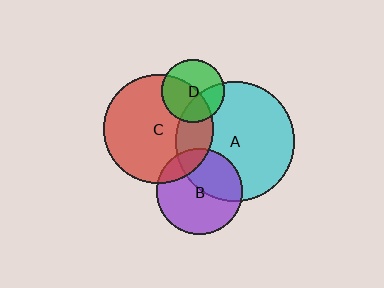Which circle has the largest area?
Circle A (cyan).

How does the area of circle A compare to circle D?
Approximately 3.6 times.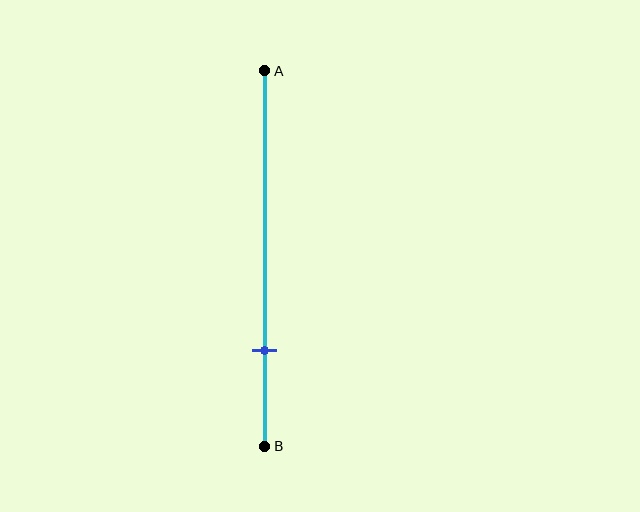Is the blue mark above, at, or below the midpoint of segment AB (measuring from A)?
The blue mark is below the midpoint of segment AB.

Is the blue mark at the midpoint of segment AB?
No, the mark is at about 75% from A, not at the 50% midpoint.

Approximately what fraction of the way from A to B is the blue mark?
The blue mark is approximately 75% of the way from A to B.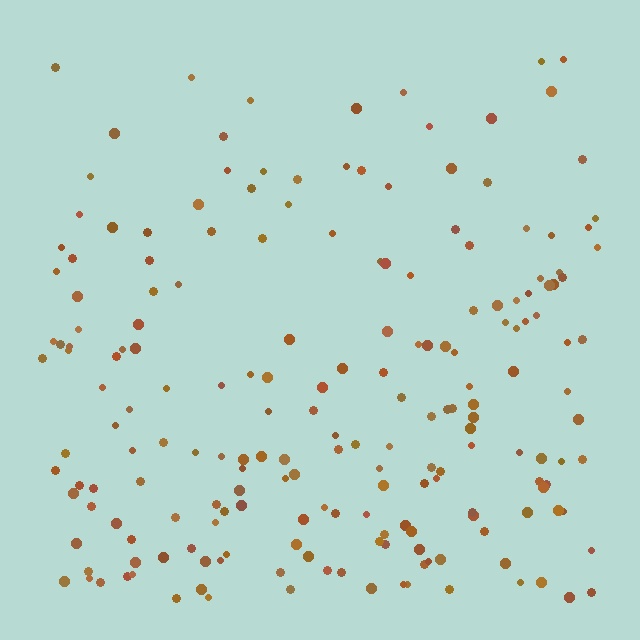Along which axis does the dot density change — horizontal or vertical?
Vertical.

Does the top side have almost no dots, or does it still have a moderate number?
Still a moderate number, just noticeably fewer than the bottom.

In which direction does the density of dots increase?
From top to bottom, with the bottom side densest.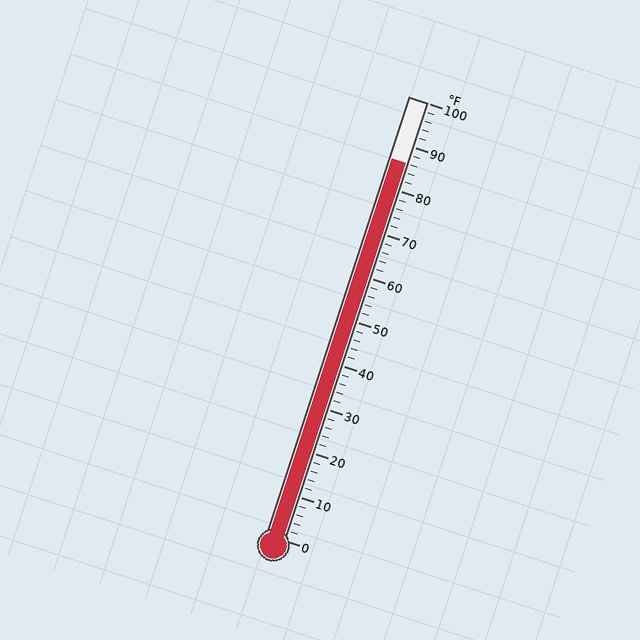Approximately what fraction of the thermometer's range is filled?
The thermometer is filled to approximately 85% of its range.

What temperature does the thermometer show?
The thermometer shows approximately 86°F.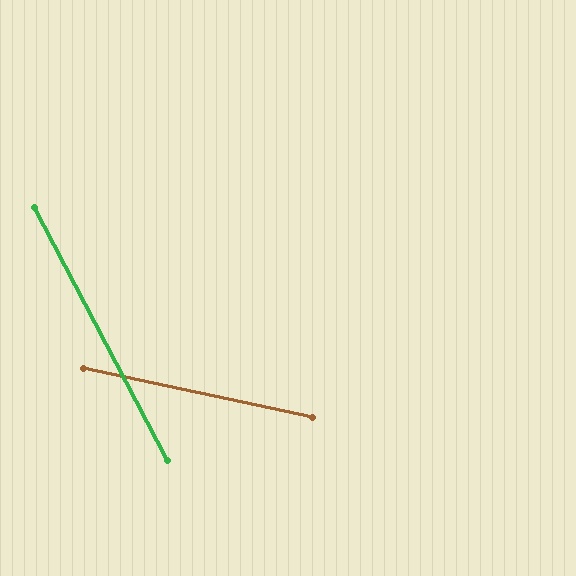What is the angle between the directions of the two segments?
Approximately 50 degrees.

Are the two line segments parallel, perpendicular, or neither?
Neither parallel nor perpendicular — they differ by about 50°.